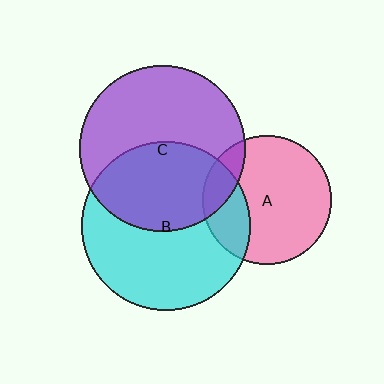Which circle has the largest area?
Circle B (cyan).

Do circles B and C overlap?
Yes.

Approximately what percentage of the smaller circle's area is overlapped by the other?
Approximately 45%.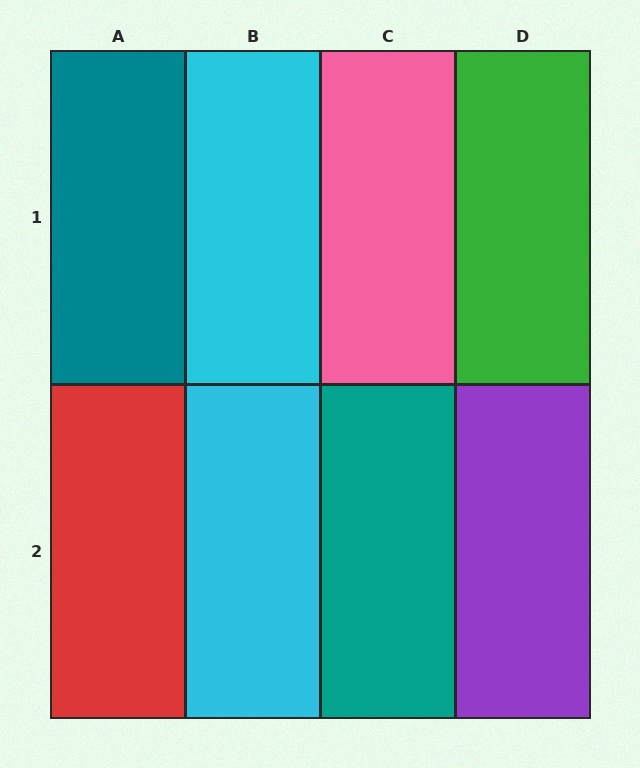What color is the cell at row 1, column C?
Pink.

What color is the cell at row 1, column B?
Cyan.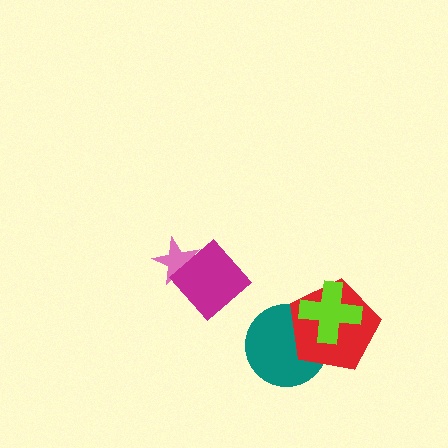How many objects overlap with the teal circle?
2 objects overlap with the teal circle.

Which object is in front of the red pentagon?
The lime cross is in front of the red pentagon.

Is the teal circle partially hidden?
Yes, it is partially covered by another shape.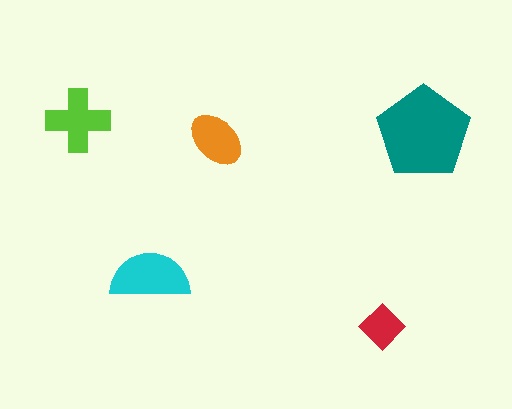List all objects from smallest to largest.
The red diamond, the orange ellipse, the lime cross, the cyan semicircle, the teal pentagon.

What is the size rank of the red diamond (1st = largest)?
5th.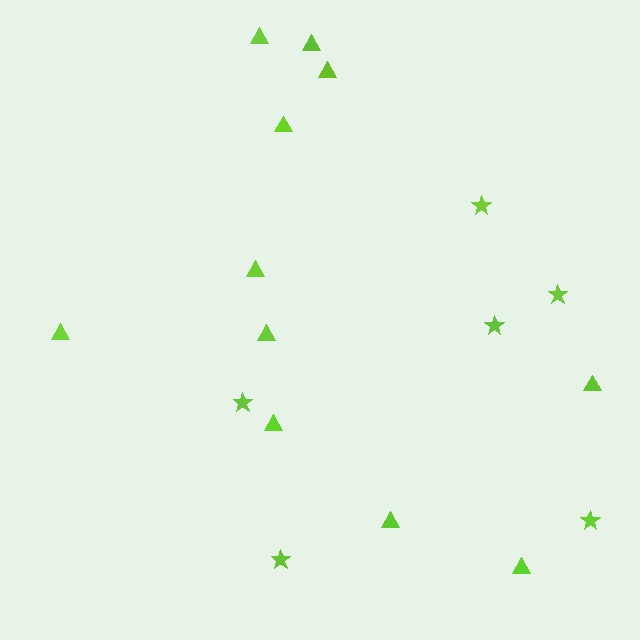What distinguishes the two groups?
There are 2 groups: one group of triangles (11) and one group of stars (6).